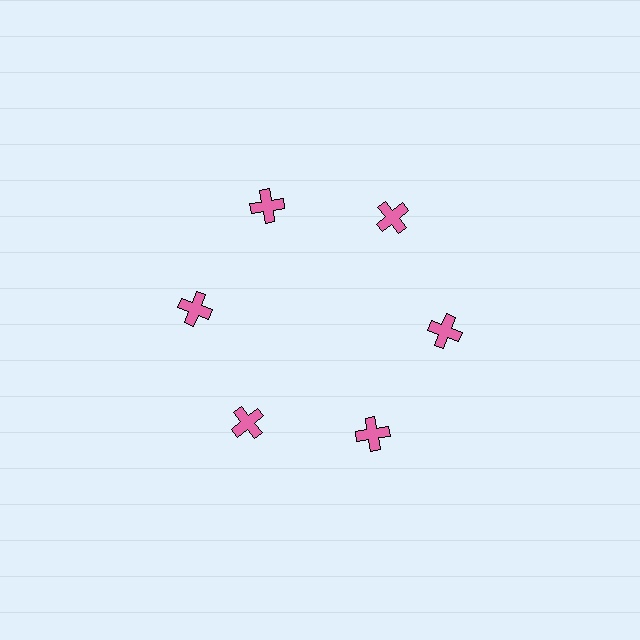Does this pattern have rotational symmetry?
Yes, this pattern has 6-fold rotational symmetry. It looks the same after rotating 60 degrees around the center.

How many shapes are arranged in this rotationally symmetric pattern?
There are 6 shapes, arranged in 6 groups of 1.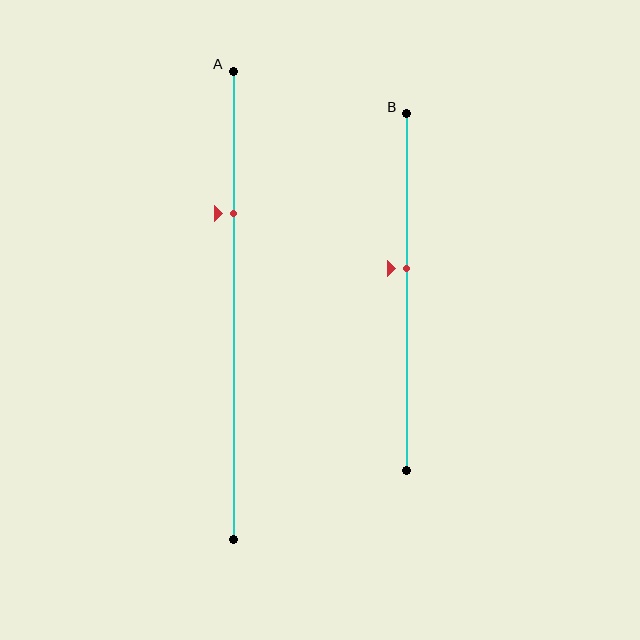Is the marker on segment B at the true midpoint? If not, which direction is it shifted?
No, the marker on segment B is shifted upward by about 7% of the segment length.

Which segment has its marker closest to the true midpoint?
Segment B has its marker closest to the true midpoint.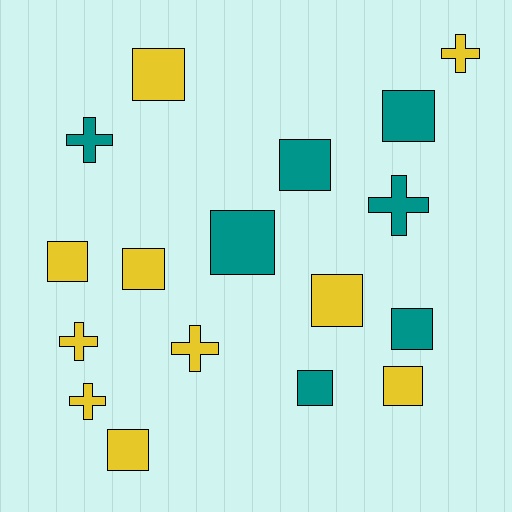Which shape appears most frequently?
Square, with 11 objects.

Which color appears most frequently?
Yellow, with 10 objects.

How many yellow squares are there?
There are 6 yellow squares.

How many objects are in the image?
There are 17 objects.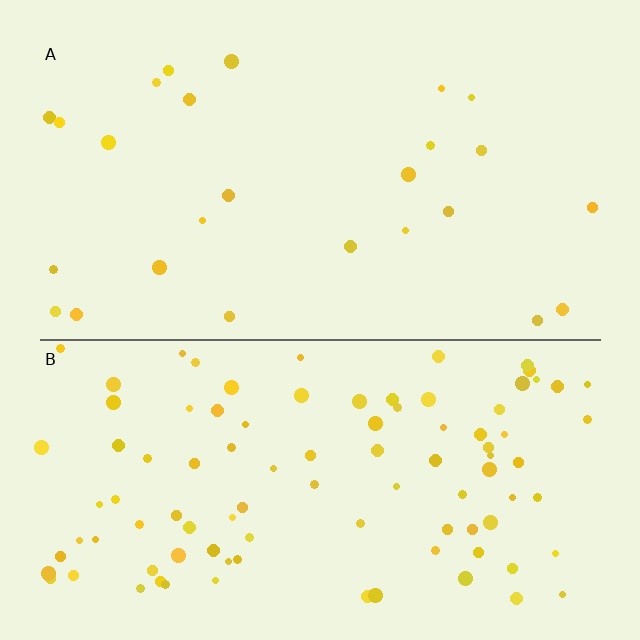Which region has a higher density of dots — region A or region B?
B (the bottom).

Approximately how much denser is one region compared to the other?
Approximately 3.8× — region B over region A.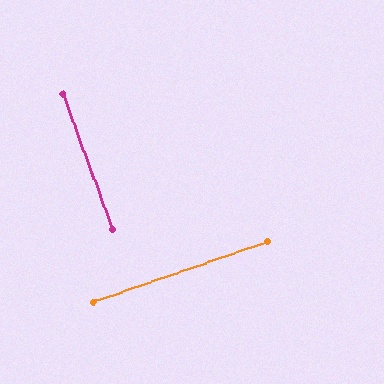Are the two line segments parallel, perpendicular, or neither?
Perpendicular — they meet at approximately 89°.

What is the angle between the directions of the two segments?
Approximately 89 degrees.